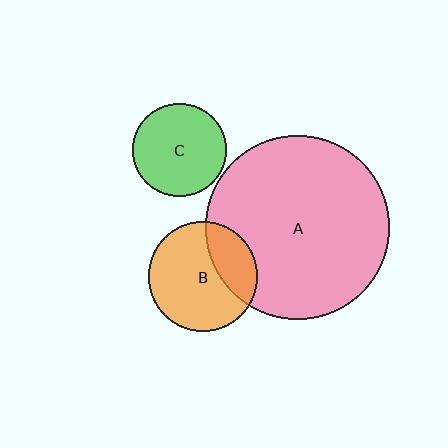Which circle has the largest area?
Circle A (pink).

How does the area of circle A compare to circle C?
Approximately 3.9 times.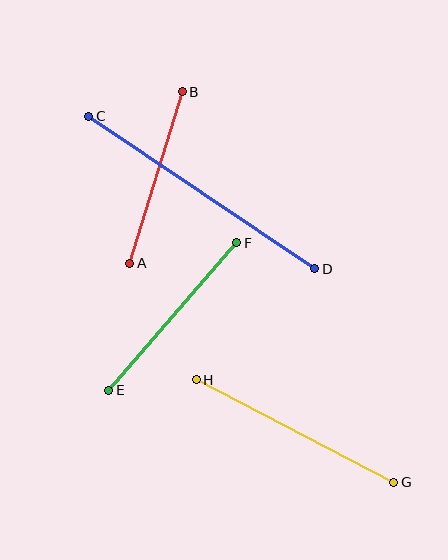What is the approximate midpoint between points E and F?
The midpoint is at approximately (173, 316) pixels.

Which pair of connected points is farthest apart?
Points C and D are farthest apart.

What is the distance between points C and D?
The distance is approximately 272 pixels.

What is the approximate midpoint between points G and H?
The midpoint is at approximately (295, 431) pixels.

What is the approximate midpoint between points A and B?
The midpoint is at approximately (156, 177) pixels.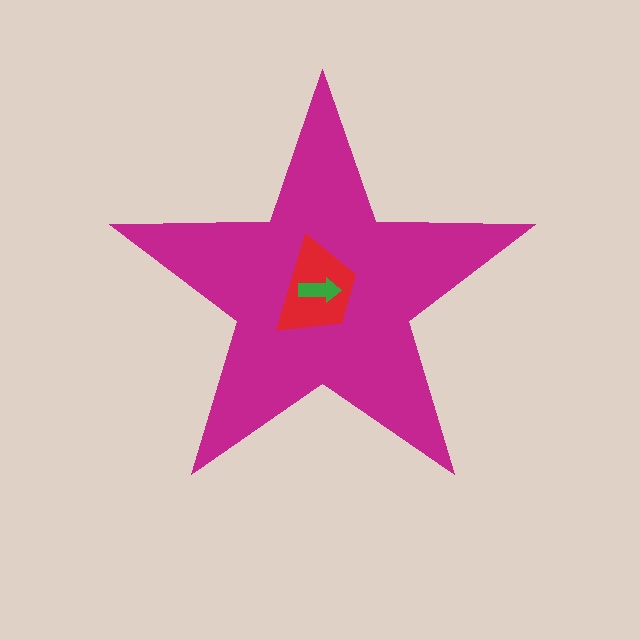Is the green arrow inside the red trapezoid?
Yes.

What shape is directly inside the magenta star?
The red trapezoid.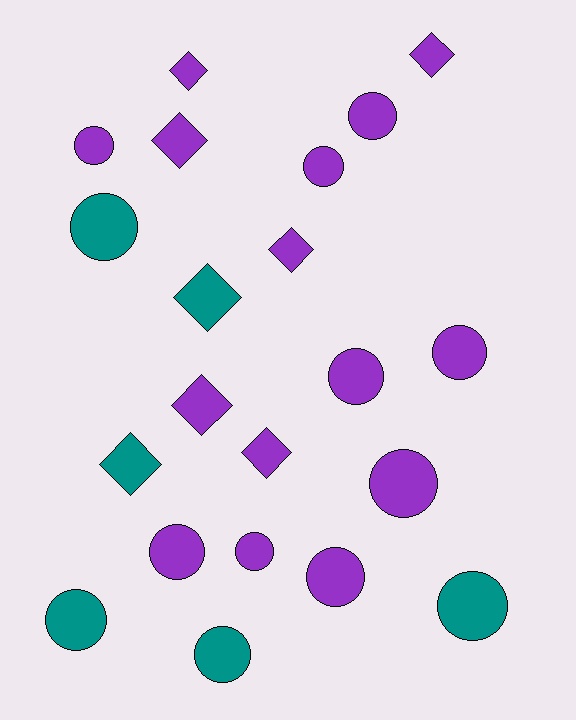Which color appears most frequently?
Purple, with 15 objects.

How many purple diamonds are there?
There are 6 purple diamonds.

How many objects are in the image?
There are 21 objects.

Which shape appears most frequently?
Circle, with 13 objects.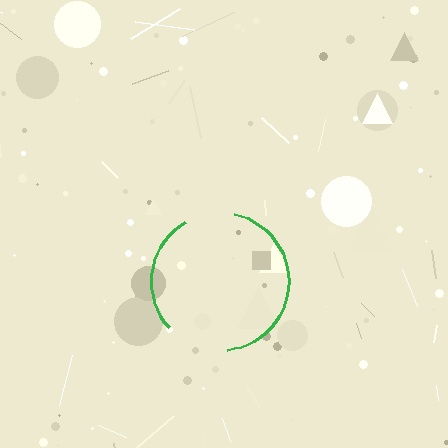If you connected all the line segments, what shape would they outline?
They would outline a circle.